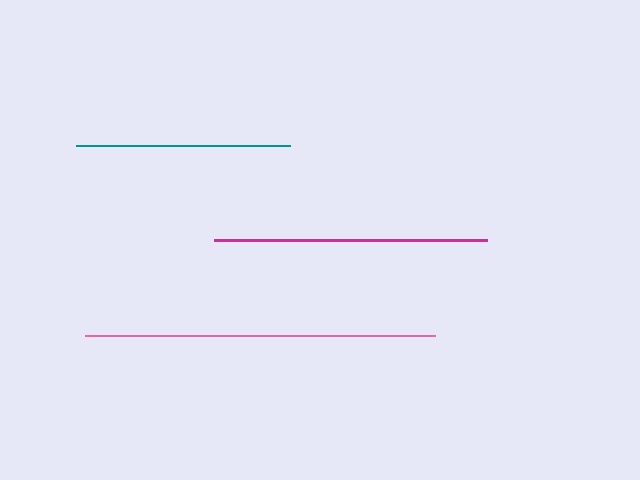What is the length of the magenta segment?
The magenta segment is approximately 273 pixels long.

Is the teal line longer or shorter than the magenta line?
The magenta line is longer than the teal line.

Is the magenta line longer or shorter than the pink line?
The pink line is longer than the magenta line.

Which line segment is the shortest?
The teal line is the shortest at approximately 214 pixels.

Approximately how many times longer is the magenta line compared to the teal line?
The magenta line is approximately 1.3 times the length of the teal line.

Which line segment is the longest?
The pink line is the longest at approximately 349 pixels.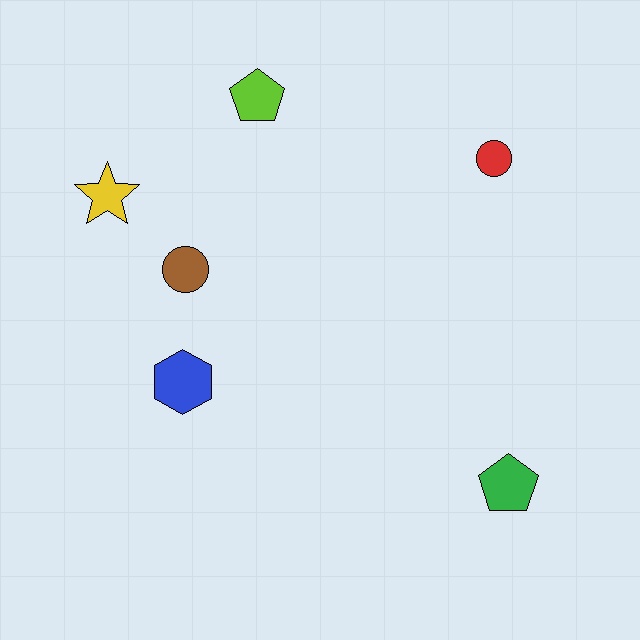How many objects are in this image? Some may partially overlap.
There are 6 objects.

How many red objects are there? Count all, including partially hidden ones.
There is 1 red object.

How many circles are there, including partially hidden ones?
There are 2 circles.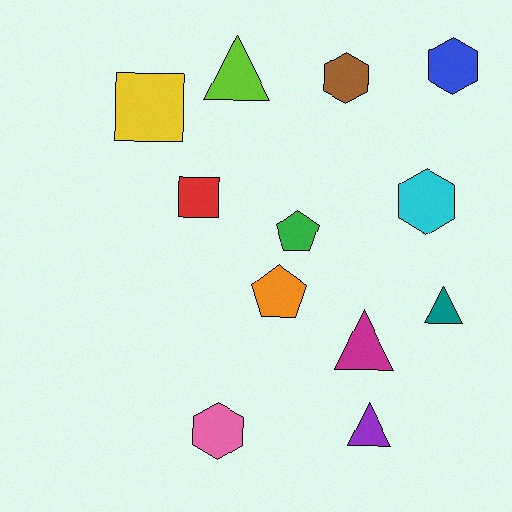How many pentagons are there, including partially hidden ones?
There are 2 pentagons.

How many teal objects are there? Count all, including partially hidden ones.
There is 1 teal object.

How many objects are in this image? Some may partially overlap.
There are 12 objects.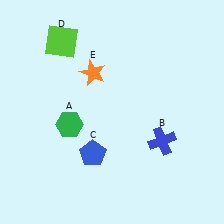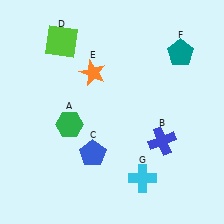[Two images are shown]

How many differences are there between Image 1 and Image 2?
There are 2 differences between the two images.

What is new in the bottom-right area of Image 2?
A cyan cross (G) was added in the bottom-right area of Image 2.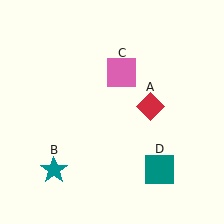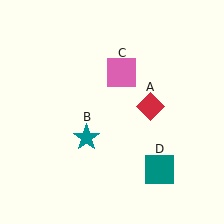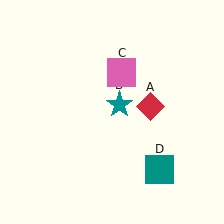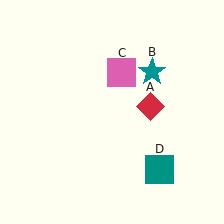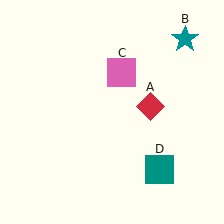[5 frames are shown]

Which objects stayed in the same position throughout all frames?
Red diamond (object A) and pink square (object C) and teal square (object D) remained stationary.